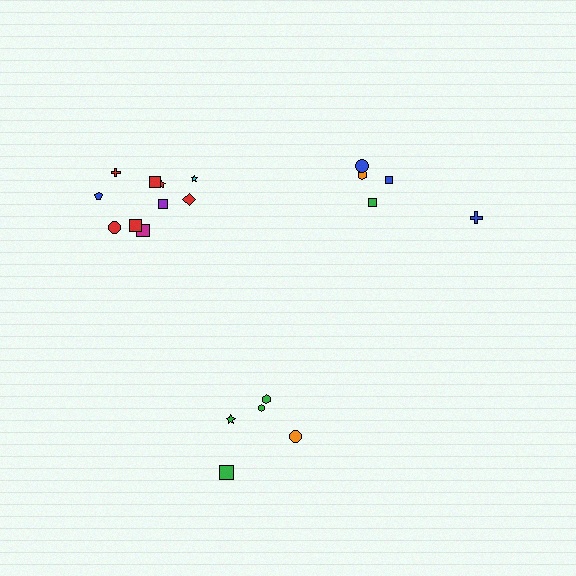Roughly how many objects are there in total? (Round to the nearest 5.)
Roughly 20 objects in total.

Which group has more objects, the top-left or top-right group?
The top-left group.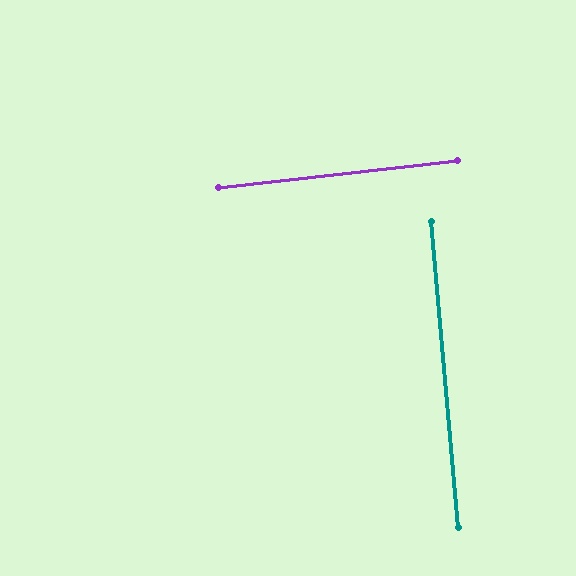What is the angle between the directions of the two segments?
Approximately 88 degrees.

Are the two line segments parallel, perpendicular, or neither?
Perpendicular — they meet at approximately 88°.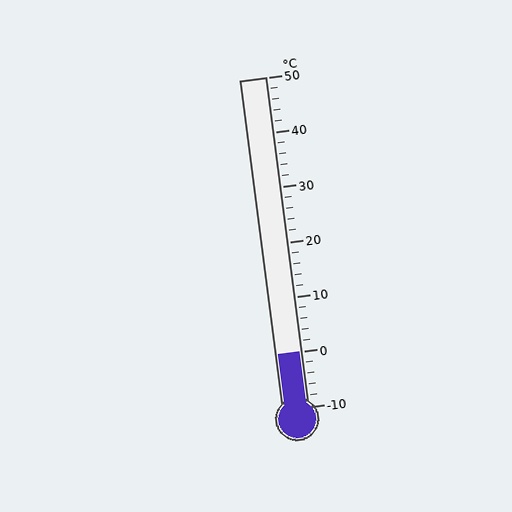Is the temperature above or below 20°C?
The temperature is below 20°C.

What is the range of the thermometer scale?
The thermometer scale ranges from -10°C to 50°C.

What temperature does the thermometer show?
The thermometer shows approximately 0°C.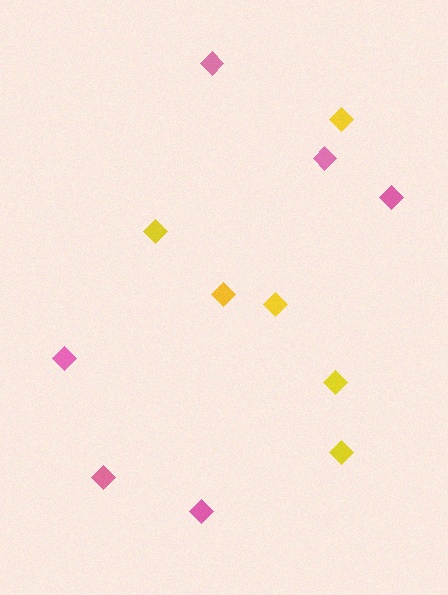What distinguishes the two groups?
There are 2 groups: one group of pink diamonds (6) and one group of yellow diamonds (6).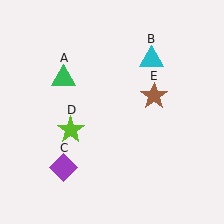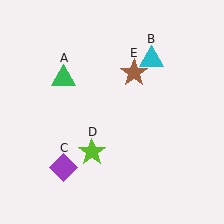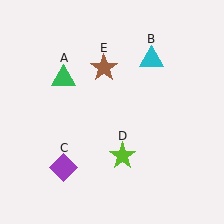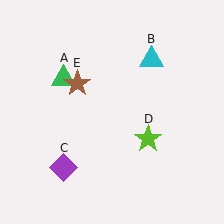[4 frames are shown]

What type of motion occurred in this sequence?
The lime star (object D), brown star (object E) rotated counterclockwise around the center of the scene.